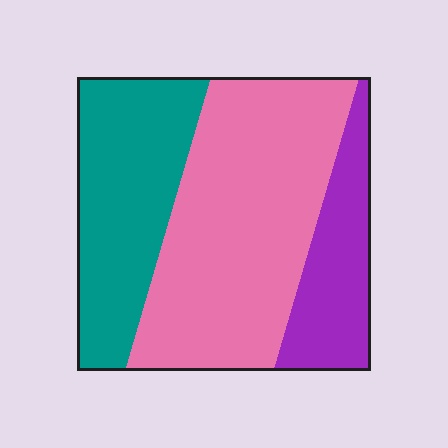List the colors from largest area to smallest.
From largest to smallest: pink, teal, purple.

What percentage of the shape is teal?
Teal takes up about one third (1/3) of the shape.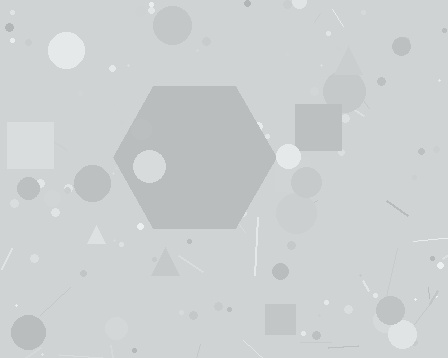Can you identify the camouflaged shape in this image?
The camouflaged shape is a hexagon.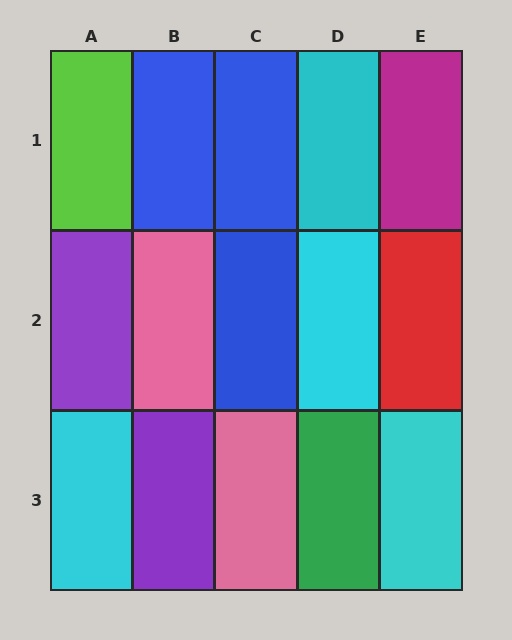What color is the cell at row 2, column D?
Cyan.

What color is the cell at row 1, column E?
Magenta.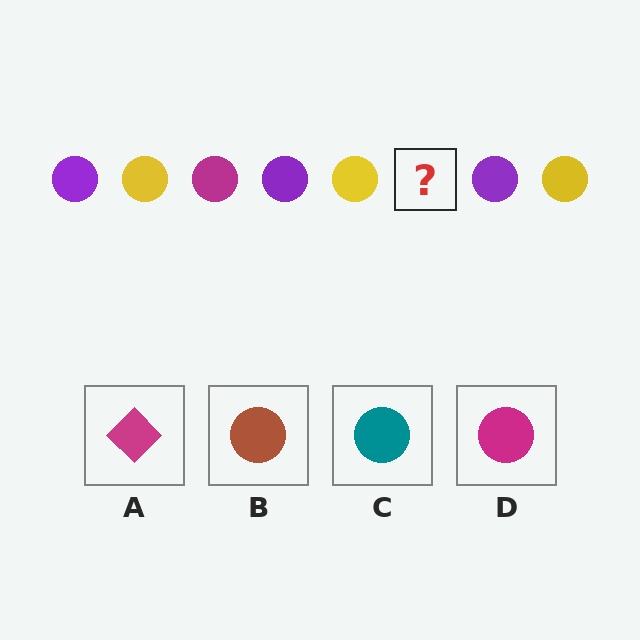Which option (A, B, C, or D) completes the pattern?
D.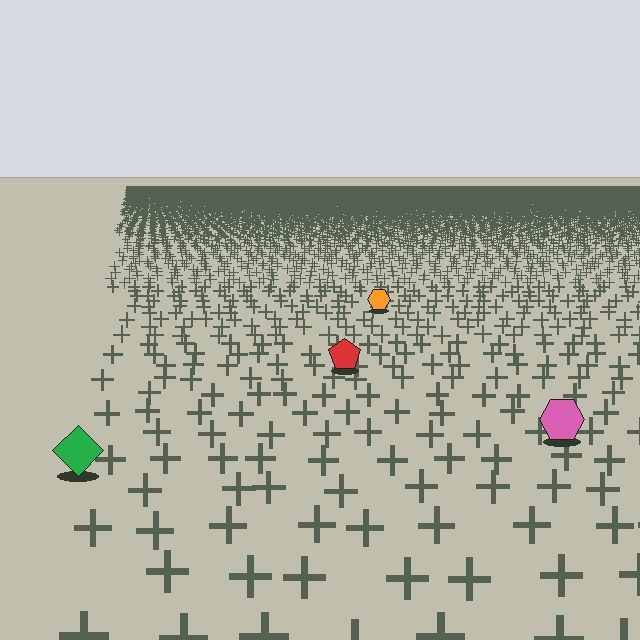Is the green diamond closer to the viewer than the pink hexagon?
Yes. The green diamond is closer — you can tell from the texture gradient: the ground texture is coarser near it.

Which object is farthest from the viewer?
The orange hexagon is farthest from the viewer. It appears smaller and the ground texture around it is denser.